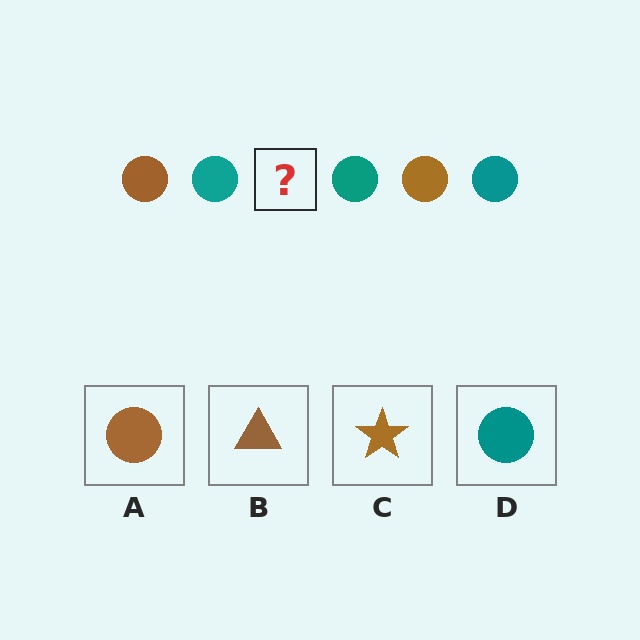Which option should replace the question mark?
Option A.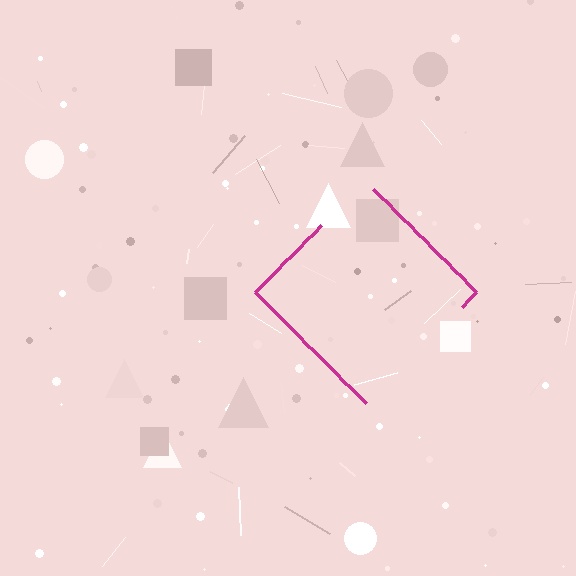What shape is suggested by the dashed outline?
The dashed outline suggests a diamond.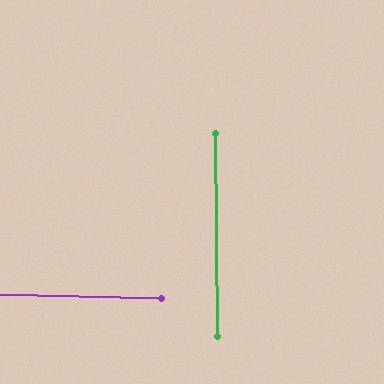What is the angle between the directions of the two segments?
Approximately 88 degrees.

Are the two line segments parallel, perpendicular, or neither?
Perpendicular — they meet at approximately 88°.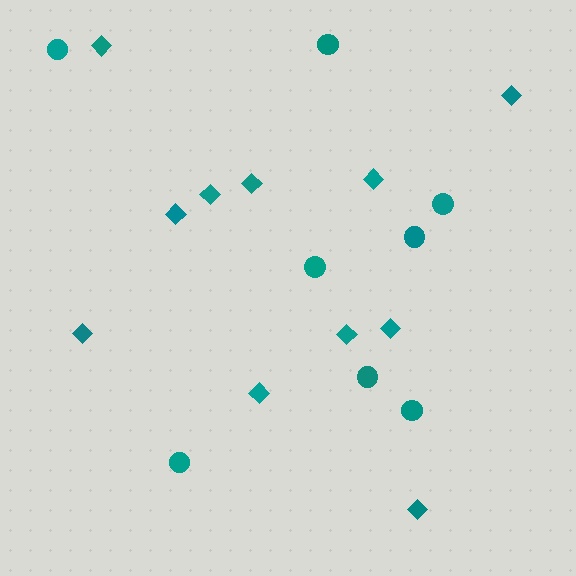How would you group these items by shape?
There are 2 groups: one group of diamonds (11) and one group of circles (8).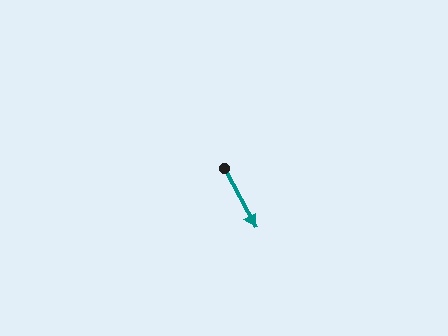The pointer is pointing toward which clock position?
Roughly 5 o'clock.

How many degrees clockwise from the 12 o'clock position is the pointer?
Approximately 152 degrees.